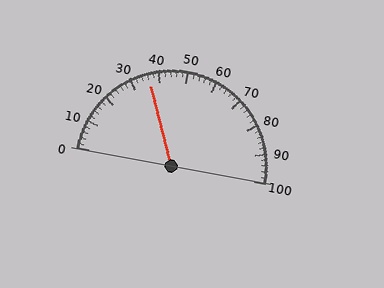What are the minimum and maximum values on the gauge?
The gauge ranges from 0 to 100.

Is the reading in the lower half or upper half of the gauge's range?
The reading is in the lower half of the range (0 to 100).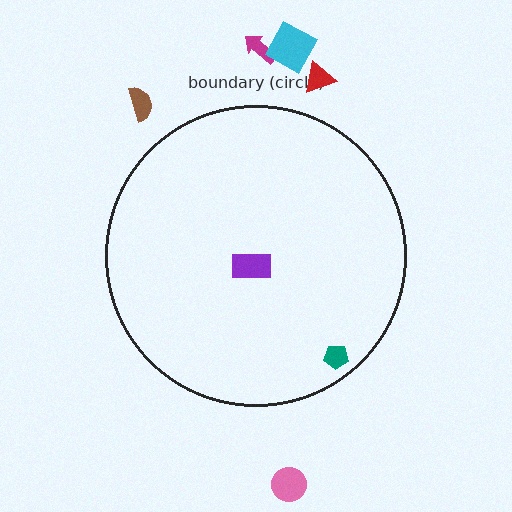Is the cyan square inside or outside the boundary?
Outside.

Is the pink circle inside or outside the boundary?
Outside.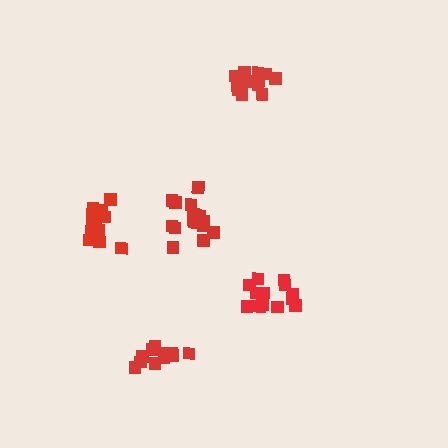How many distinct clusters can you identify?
There are 5 distinct clusters.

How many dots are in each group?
Group 1: 16 dots, Group 2: 16 dots, Group 3: 11 dots, Group 4: 13 dots, Group 5: 15 dots (71 total).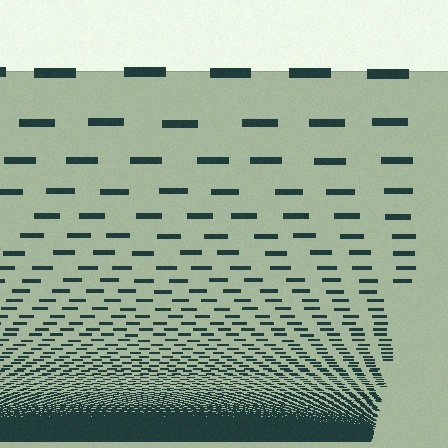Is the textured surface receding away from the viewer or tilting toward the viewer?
The surface appears to tilt toward the viewer. Texture elements get larger and sparser toward the top.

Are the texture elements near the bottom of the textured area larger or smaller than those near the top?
Smaller. The gradient is inverted — elements near the bottom are smaller and denser.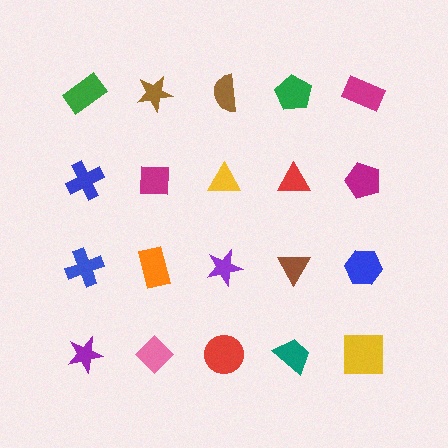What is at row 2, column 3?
A yellow triangle.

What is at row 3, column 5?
A blue hexagon.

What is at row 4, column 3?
A red circle.